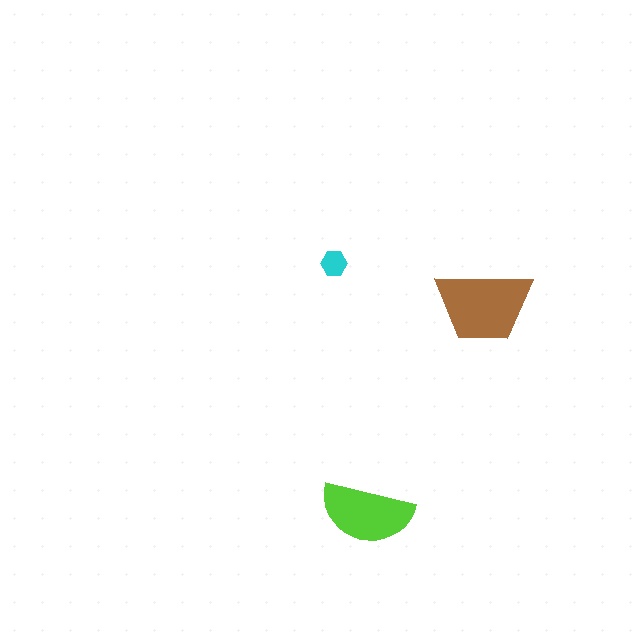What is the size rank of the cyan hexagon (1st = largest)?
3rd.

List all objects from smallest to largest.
The cyan hexagon, the lime semicircle, the brown trapezoid.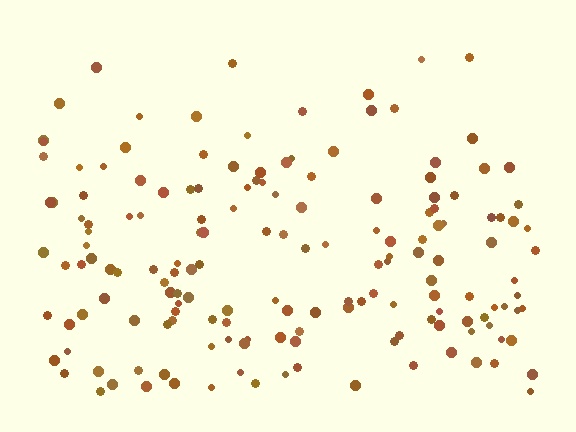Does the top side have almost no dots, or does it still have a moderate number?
Still a moderate number, just noticeably fewer than the bottom.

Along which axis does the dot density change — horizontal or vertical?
Vertical.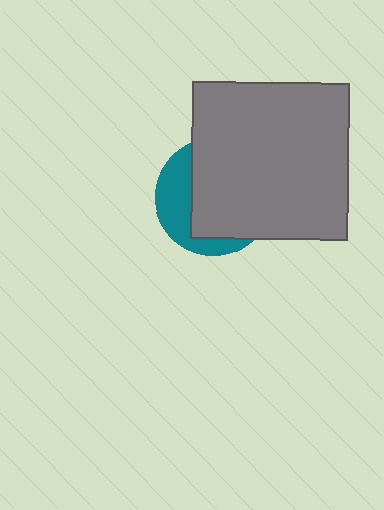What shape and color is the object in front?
The object in front is a gray square.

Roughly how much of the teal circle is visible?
A small part of it is visible (roughly 33%).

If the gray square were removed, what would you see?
You would see the complete teal circle.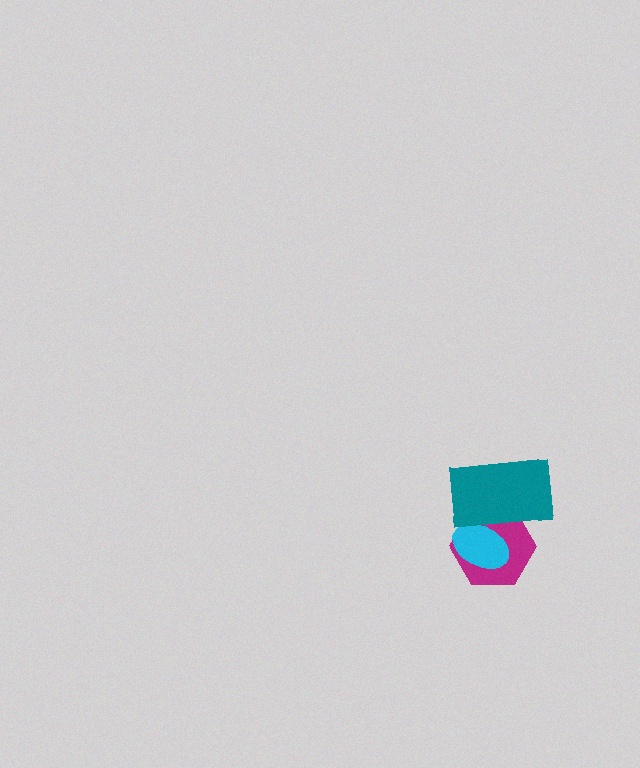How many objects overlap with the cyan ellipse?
2 objects overlap with the cyan ellipse.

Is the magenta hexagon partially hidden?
Yes, it is partially covered by another shape.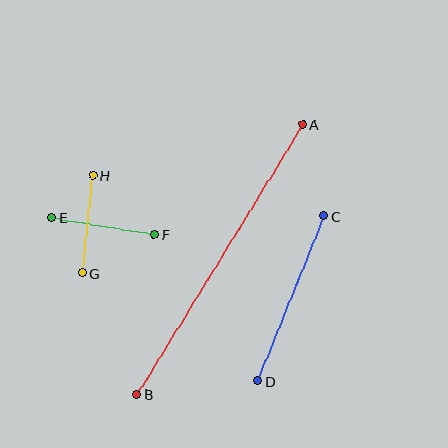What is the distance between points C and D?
The distance is approximately 178 pixels.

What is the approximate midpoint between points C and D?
The midpoint is at approximately (291, 299) pixels.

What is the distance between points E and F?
The distance is approximately 104 pixels.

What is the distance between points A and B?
The distance is approximately 317 pixels.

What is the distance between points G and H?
The distance is approximately 98 pixels.